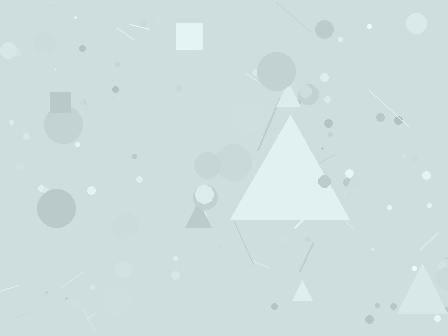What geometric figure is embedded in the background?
A triangle is embedded in the background.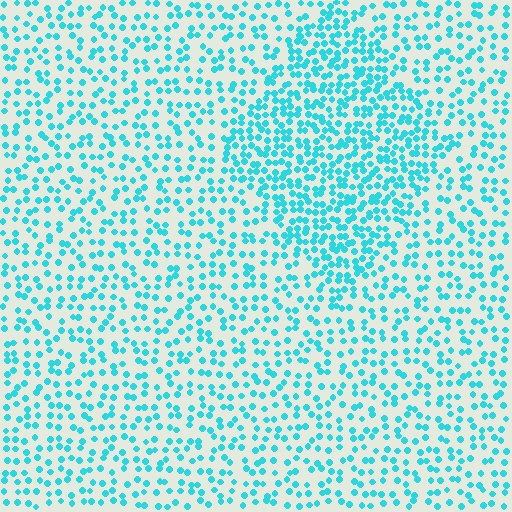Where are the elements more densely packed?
The elements are more densely packed inside the diamond boundary.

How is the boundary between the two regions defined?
The boundary is defined by a change in element density (approximately 1.8x ratio). All elements are the same color, size, and shape.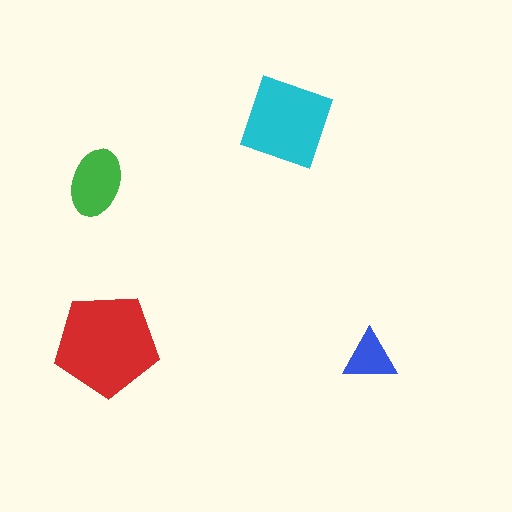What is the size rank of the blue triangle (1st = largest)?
4th.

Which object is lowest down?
The blue triangle is bottommost.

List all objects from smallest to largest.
The blue triangle, the green ellipse, the cyan diamond, the red pentagon.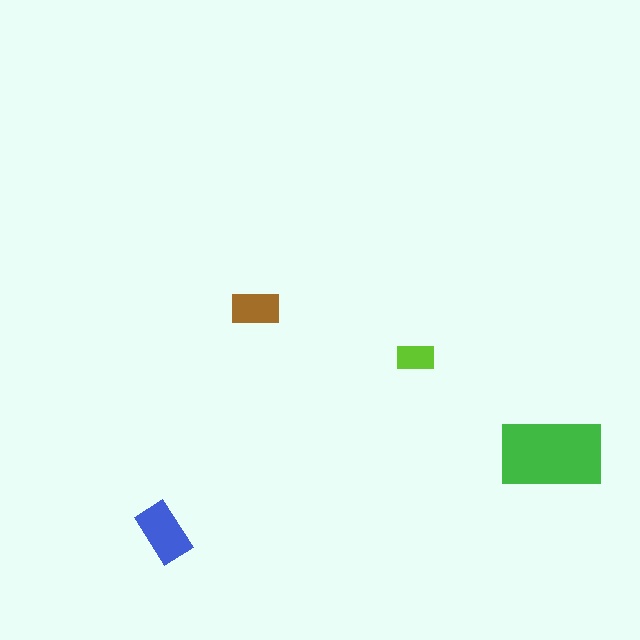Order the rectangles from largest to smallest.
the green one, the blue one, the brown one, the lime one.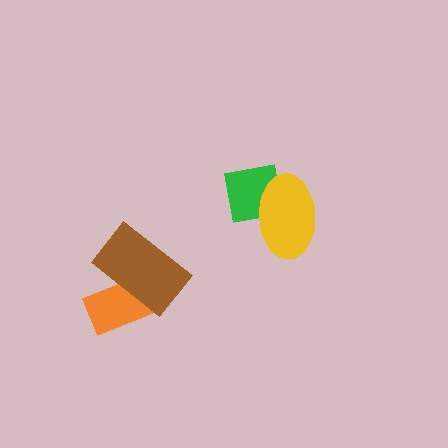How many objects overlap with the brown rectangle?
1 object overlaps with the brown rectangle.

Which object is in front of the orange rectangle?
The brown rectangle is in front of the orange rectangle.